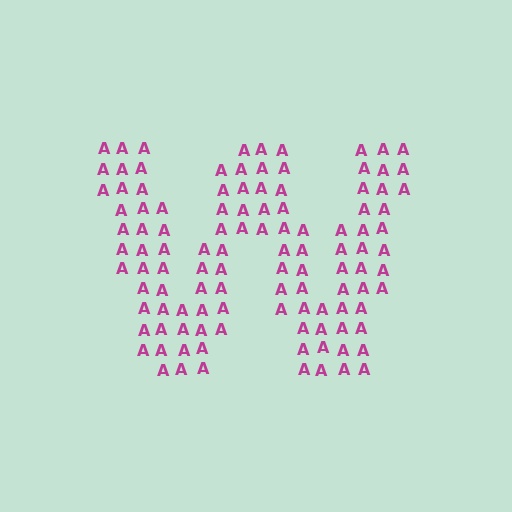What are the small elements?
The small elements are letter A's.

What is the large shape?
The large shape is the letter W.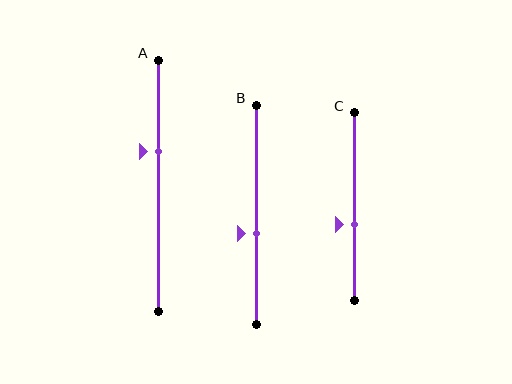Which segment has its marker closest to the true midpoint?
Segment B has its marker closest to the true midpoint.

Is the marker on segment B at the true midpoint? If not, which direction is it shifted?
No, the marker on segment B is shifted downward by about 9% of the segment length.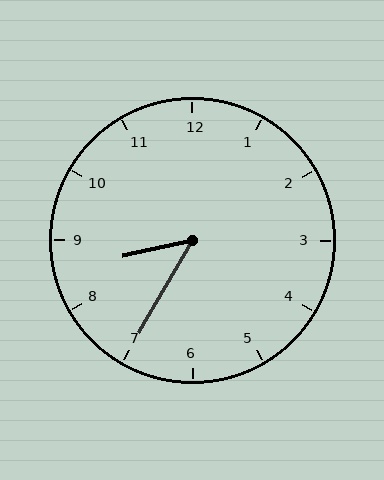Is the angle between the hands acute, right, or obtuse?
It is acute.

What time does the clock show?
8:35.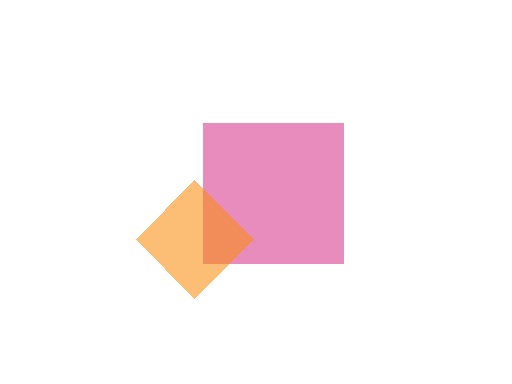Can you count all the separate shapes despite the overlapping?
Yes, there are 2 separate shapes.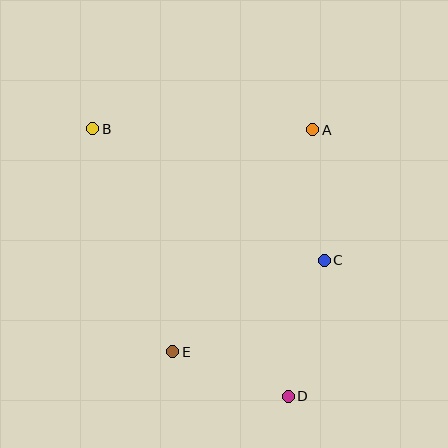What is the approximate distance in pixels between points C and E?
The distance between C and E is approximately 177 pixels.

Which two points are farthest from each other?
Points B and D are farthest from each other.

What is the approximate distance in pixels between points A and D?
The distance between A and D is approximately 268 pixels.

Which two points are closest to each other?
Points D and E are closest to each other.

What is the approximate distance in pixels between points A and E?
The distance between A and E is approximately 263 pixels.